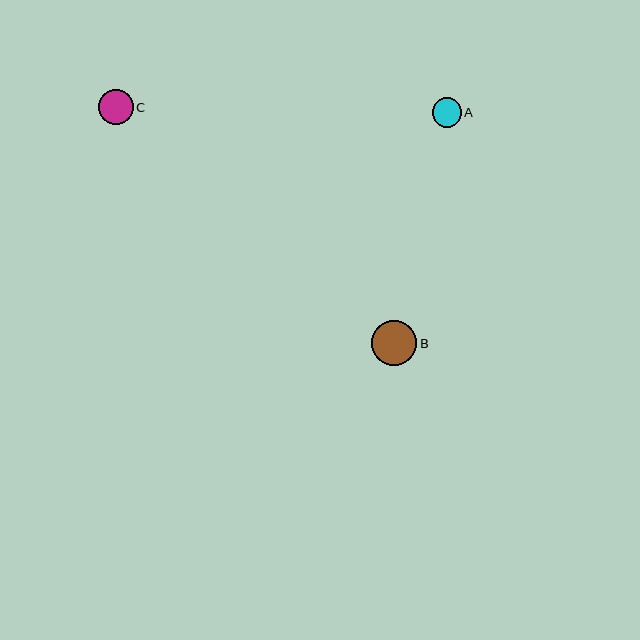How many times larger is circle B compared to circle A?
Circle B is approximately 1.5 times the size of circle A.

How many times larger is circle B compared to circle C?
Circle B is approximately 1.3 times the size of circle C.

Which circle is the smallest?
Circle A is the smallest with a size of approximately 29 pixels.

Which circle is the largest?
Circle B is the largest with a size of approximately 45 pixels.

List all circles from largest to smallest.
From largest to smallest: B, C, A.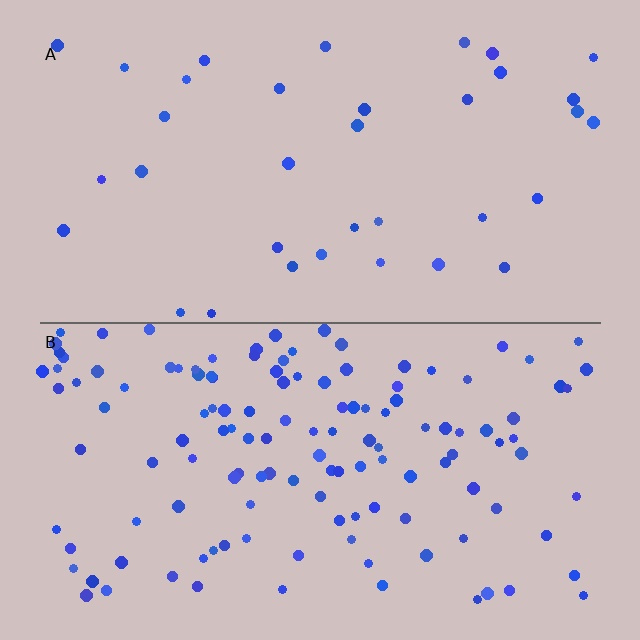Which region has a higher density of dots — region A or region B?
B (the bottom).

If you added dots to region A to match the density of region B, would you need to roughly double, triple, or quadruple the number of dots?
Approximately quadruple.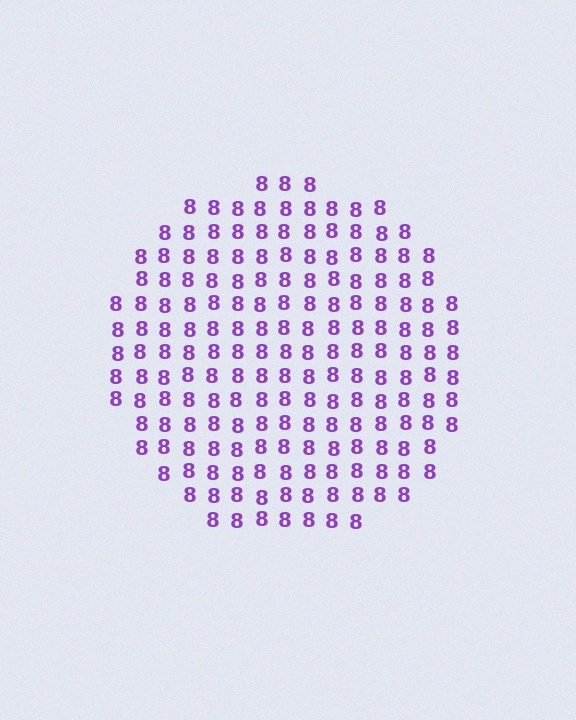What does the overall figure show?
The overall figure shows a circle.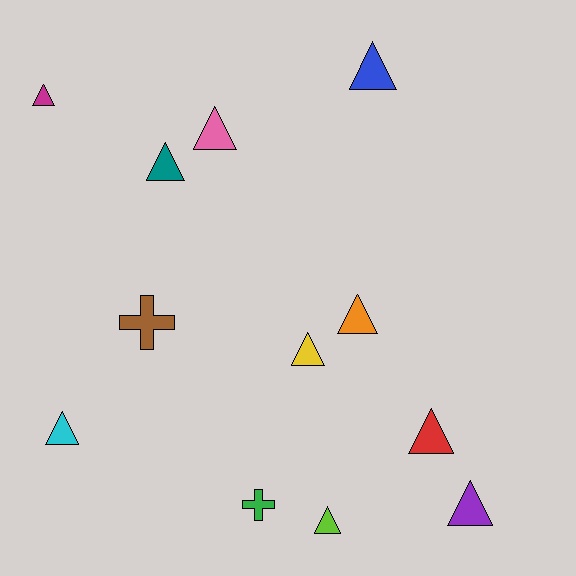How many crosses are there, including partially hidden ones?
There are 2 crosses.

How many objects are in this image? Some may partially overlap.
There are 12 objects.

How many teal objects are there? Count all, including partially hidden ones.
There is 1 teal object.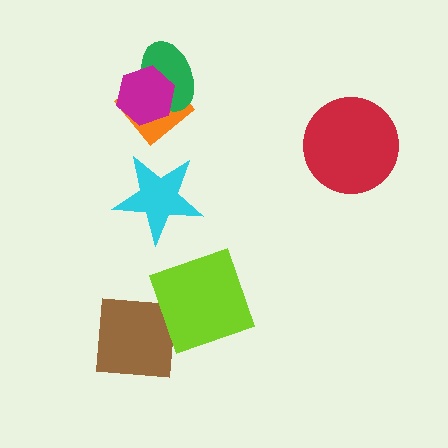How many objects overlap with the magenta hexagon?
2 objects overlap with the magenta hexagon.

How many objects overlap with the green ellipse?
2 objects overlap with the green ellipse.